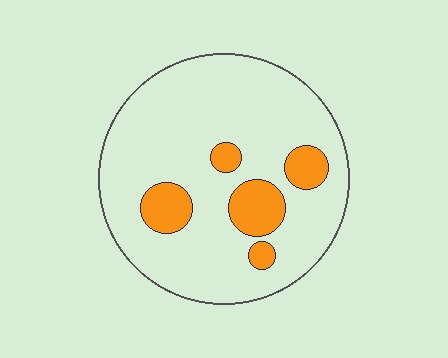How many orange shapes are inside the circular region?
5.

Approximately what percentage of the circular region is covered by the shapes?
Approximately 15%.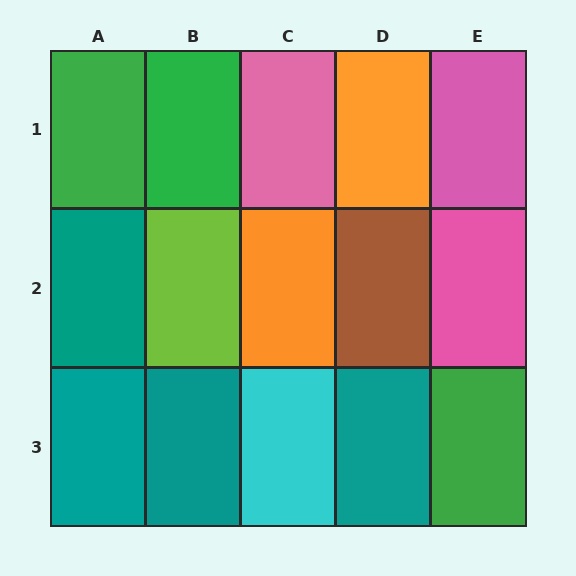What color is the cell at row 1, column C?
Pink.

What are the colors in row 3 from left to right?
Teal, teal, cyan, teal, green.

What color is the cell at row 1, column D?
Orange.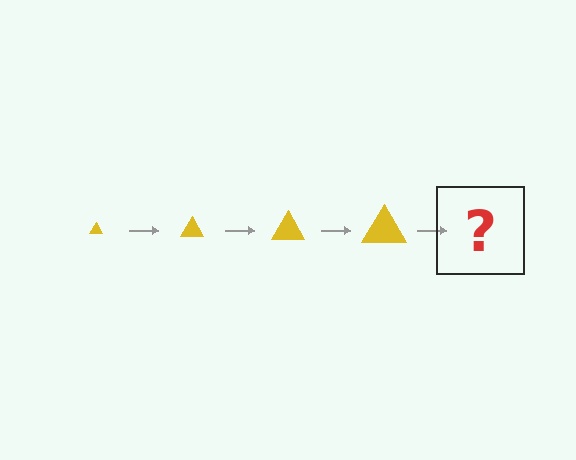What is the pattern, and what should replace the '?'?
The pattern is that the triangle gets progressively larger each step. The '?' should be a yellow triangle, larger than the previous one.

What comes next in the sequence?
The next element should be a yellow triangle, larger than the previous one.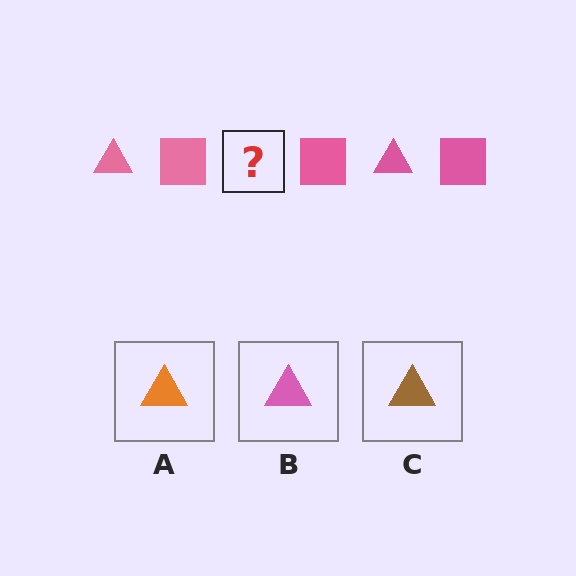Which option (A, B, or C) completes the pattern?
B.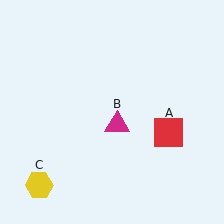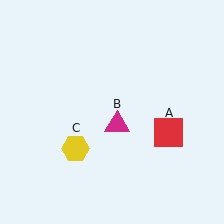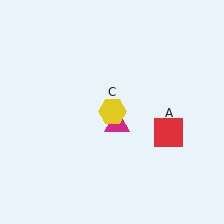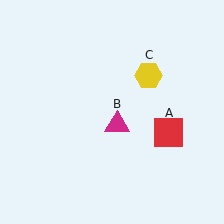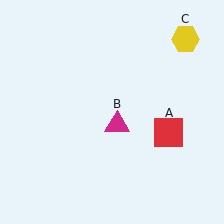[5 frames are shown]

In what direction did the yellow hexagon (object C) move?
The yellow hexagon (object C) moved up and to the right.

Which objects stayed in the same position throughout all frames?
Red square (object A) and magenta triangle (object B) remained stationary.